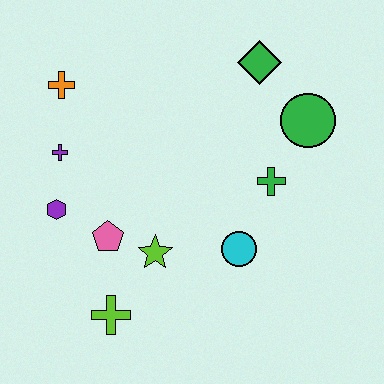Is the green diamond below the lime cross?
No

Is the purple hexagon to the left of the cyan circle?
Yes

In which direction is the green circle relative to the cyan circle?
The green circle is above the cyan circle.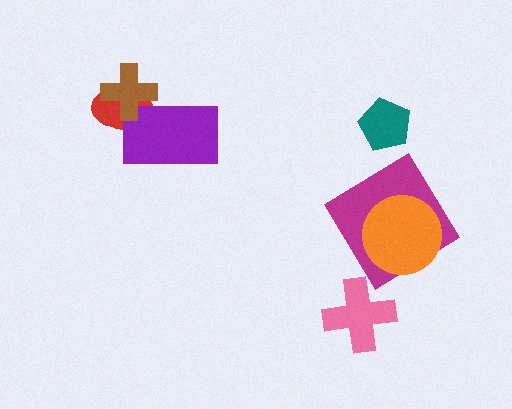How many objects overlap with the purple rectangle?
2 objects overlap with the purple rectangle.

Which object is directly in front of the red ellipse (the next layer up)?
The purple rectangle is directly in front of the red ellipse.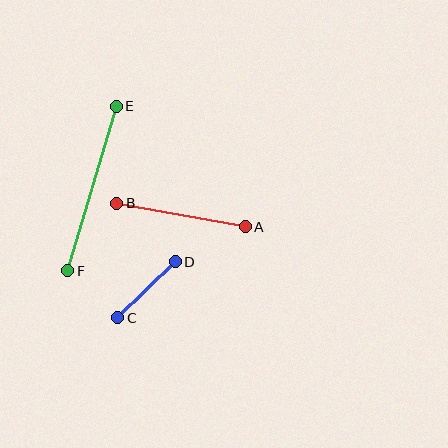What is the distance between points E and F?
The distance is approximately 171 pixels.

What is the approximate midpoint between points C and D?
The midpoint is at approximately (147, 290) pixels.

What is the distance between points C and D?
The distance is approximately 80 pixels.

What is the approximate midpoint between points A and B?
The midpoint is at approximately (181, 215) pixels.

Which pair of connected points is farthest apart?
Points E and F are farthest apart.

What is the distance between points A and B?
The distance is approximately 130 pixels.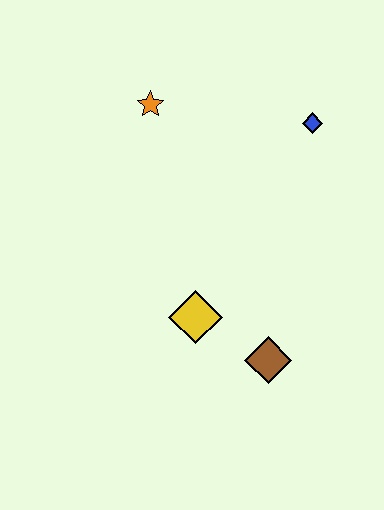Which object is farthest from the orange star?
The brown diamond is farthest from the orange star.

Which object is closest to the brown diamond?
The yellow diamond is closest to the brown diamond.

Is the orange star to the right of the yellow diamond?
No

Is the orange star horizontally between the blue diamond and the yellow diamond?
No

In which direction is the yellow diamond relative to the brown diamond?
The yellow diamond is to the left of the brown diamond.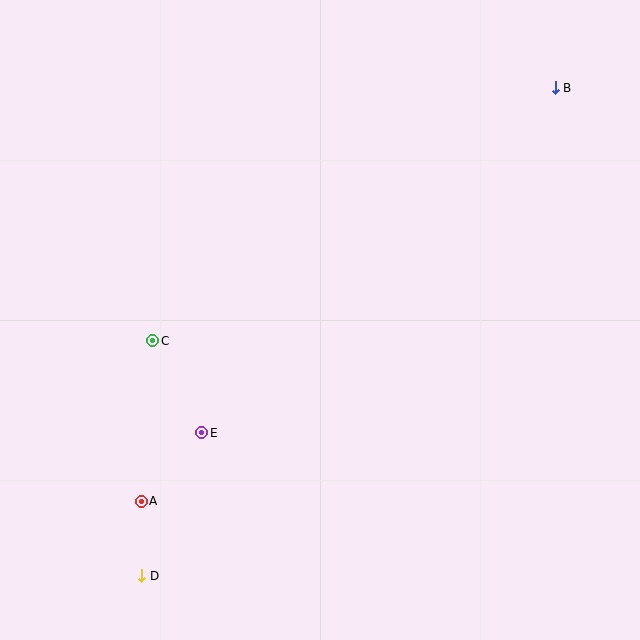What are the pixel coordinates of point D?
Point D is at (142, 576).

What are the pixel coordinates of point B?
Point B is at (555, 88).